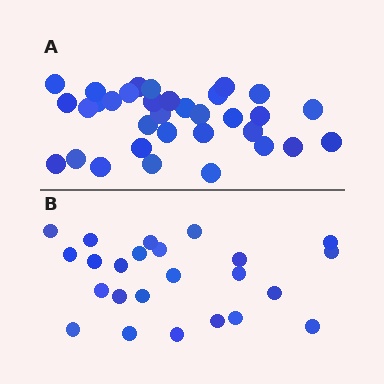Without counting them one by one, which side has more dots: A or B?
Region A (the top region) has more dots.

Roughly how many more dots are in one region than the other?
Region A has roughly 8 or so more dots than region B.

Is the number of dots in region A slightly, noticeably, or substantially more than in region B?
Region A has noticeably more, but not dramatically so. The ratio is roughly 1.4 to 1.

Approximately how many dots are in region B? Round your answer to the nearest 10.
About 20 dots. (The exact count is 24, which rounds to 20.)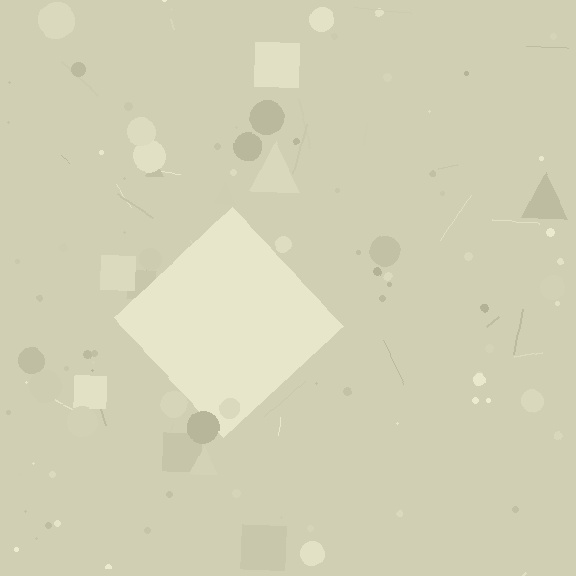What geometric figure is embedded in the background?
A diamond is embedded in the background.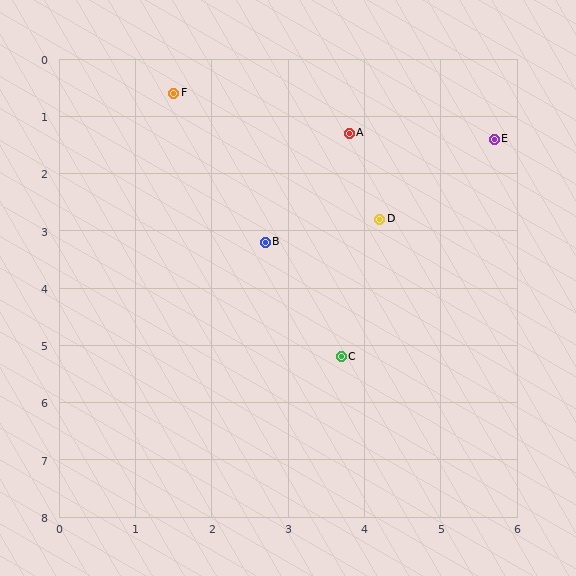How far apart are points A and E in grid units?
Points A and E are about 1.9 grid units apart.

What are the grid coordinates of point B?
Point B is at approximately (2.7, 3.2).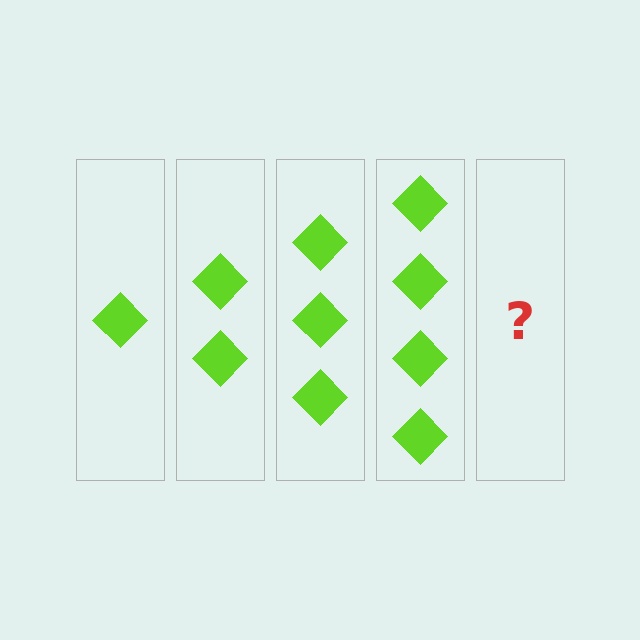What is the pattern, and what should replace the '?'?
The pattern is that each step adds one more diamond. The '?' should be 5 diamonds.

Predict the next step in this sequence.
The next step is 5 diamonds.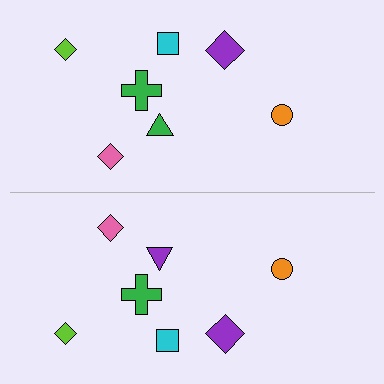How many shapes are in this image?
There are 14 shapes in this image.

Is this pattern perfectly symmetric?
No, the pattern is not perfectly symmetric. The purple triangle on the bottom side breaks the symmetry — its mirror counterpart is green.